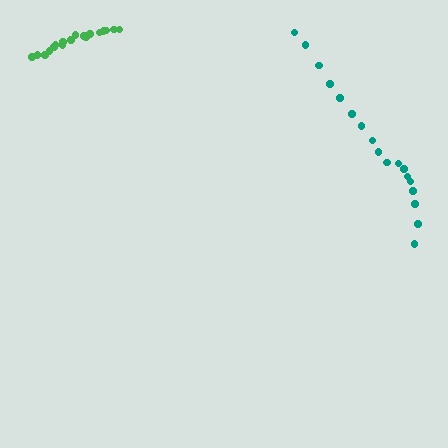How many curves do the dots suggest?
There are 2 distinct paths.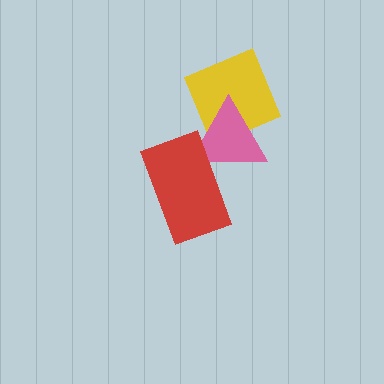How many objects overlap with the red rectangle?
1 object overlaps with the red rectangle.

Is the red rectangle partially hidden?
No, no other shape covers it.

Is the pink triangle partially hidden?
Yes, it is partially covered by another shape.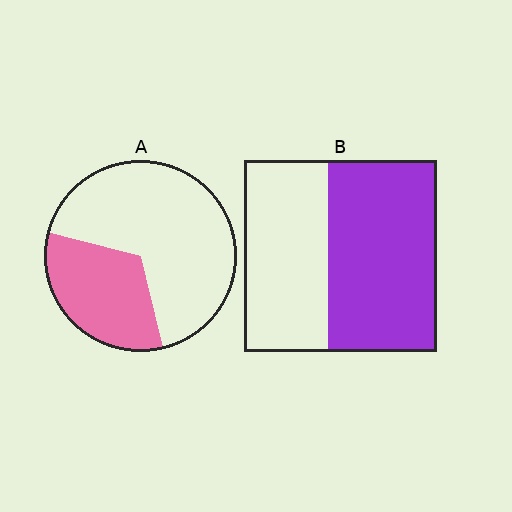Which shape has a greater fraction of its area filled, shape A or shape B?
Shape B.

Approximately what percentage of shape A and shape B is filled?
A is approximately 35% and B is approximately 55%.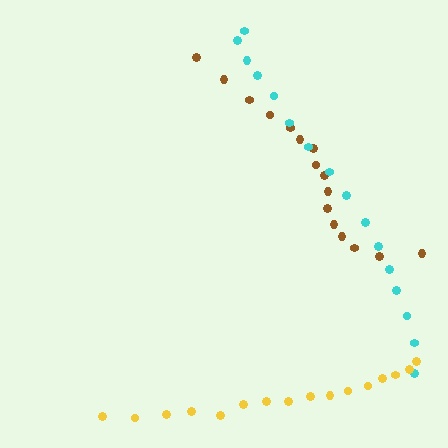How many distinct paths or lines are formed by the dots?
There are 3 distinct paths.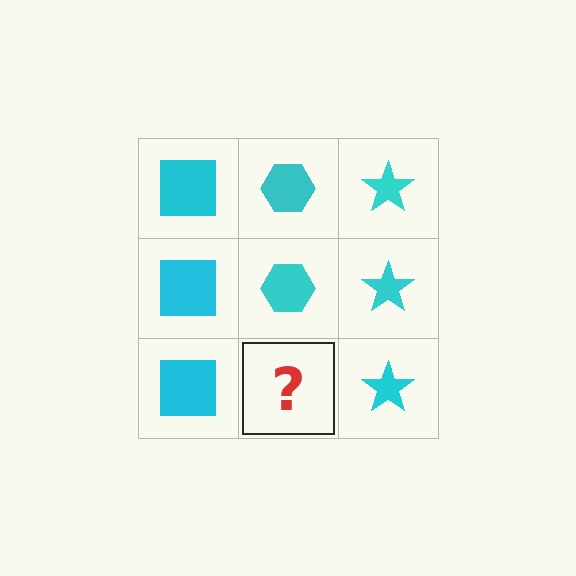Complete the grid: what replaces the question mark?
The question mark should be replaced with a cyan hexagon.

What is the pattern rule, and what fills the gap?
The rule is that each column has a consistent shape. The gap should be filled with a cyan hexagon.